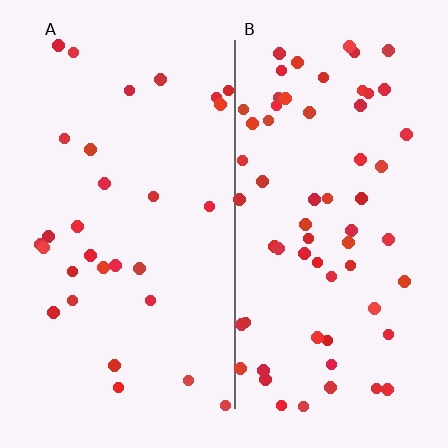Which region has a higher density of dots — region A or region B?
B (the right).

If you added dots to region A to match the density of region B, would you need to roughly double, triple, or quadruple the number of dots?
Approximately double.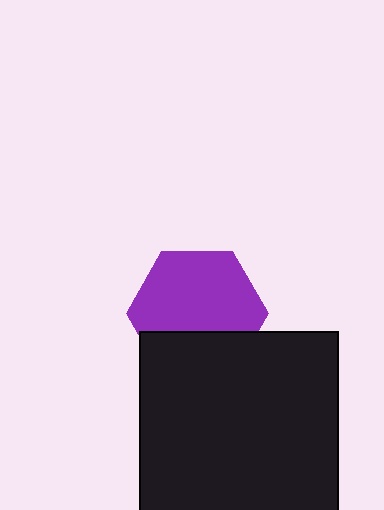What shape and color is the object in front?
The object in front is a black square.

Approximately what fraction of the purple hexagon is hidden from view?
Roughly 32% of the purple hexagon is hidden behind the black square.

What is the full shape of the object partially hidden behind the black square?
The partially hidden object is a purple hexagon.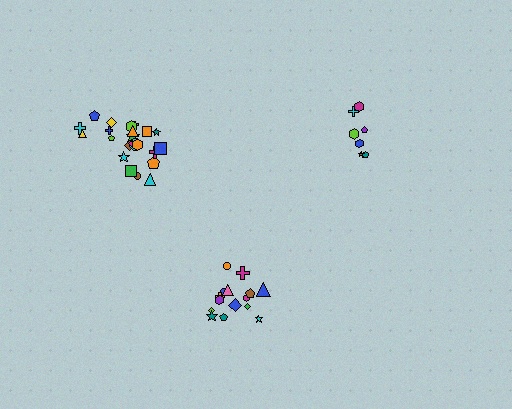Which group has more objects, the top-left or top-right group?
The top-left group.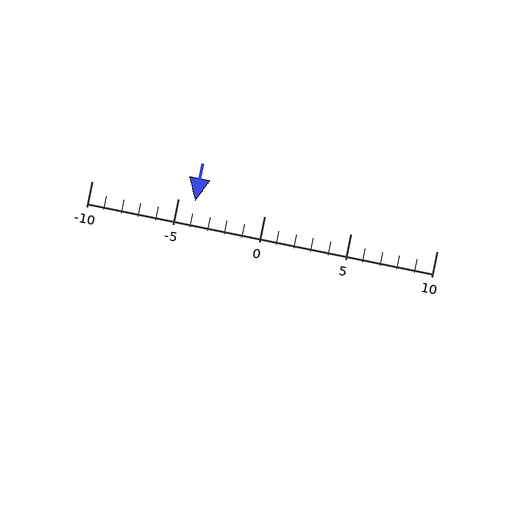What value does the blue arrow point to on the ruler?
The blue arrow points to approximately -4.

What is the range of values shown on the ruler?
The ruler shows values from -10 to 10.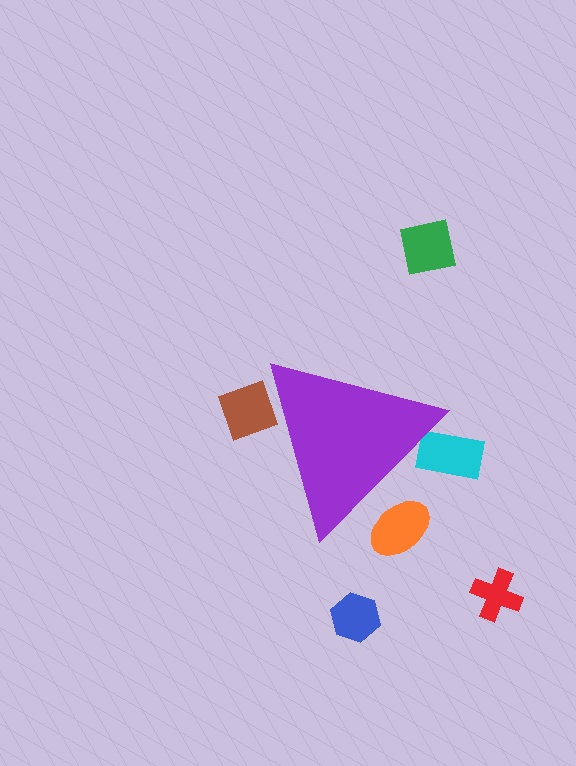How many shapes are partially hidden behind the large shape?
3 shapes are partially hidden.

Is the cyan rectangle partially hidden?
Yes, the cyan rectangle is partially hidden behind the purple triangle.